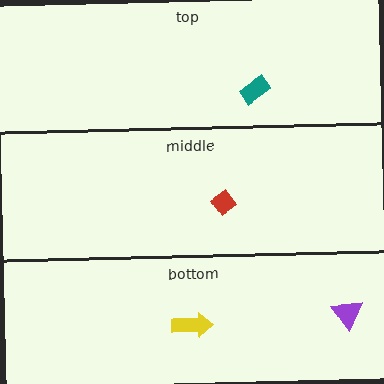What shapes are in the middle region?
The red diamond.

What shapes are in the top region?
The teal rectangle.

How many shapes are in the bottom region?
2.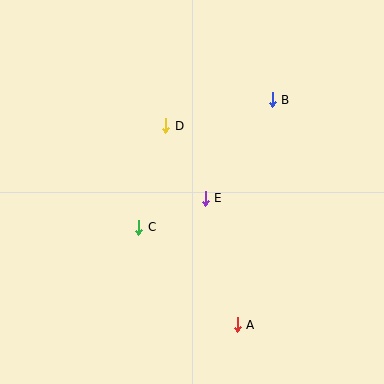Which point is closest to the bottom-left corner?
Point C is closest to the bottom-left corner.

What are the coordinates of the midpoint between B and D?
The midpoint between B and D is at (219, 113).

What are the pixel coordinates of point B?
Point B is at (272, 100).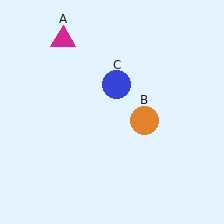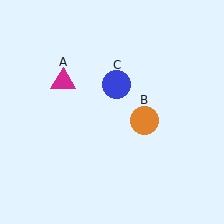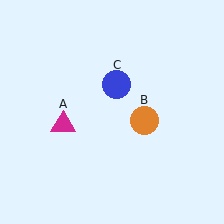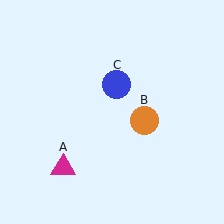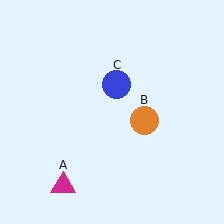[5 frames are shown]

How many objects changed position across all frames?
1 object changed position: magenta triangle (object A).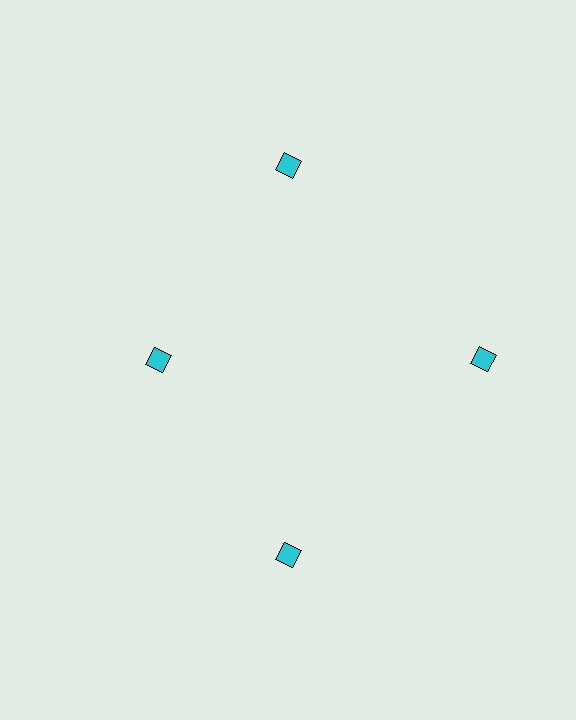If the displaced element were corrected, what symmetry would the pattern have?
It would have 4-fold rotational symmetry — the pattern would map onto itself every 90 degrees.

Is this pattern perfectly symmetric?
No. The 4 cyan diamonds are arranged in a ring, but one element near the 9 o'clock position is pulled inward toward the center, breaking the 4-fold rotational symmetry.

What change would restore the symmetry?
The symmetry would be restored by moving it outward, back onto the ring so that all 4 diamonds sit at equal angles and equal distance from the center.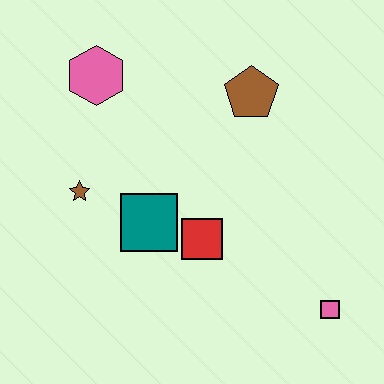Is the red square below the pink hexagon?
Yes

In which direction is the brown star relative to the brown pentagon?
The brown star is to the left of the brown pentagon.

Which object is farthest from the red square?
The pink hexagon is farthest from the red square.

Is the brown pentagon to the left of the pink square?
Yes